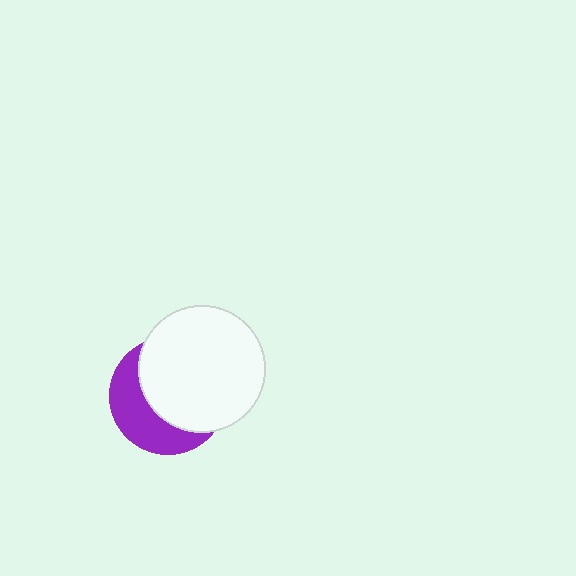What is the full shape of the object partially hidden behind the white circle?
The partially hidden object is a purple circle.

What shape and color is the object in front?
The object in front is a white circle.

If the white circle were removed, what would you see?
You would see the complete purple circle.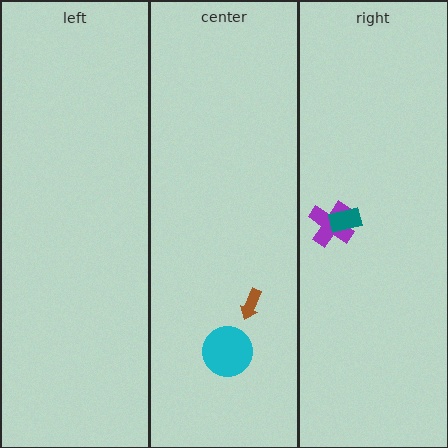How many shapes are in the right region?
2.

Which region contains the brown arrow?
The center region.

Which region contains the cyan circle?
The center region.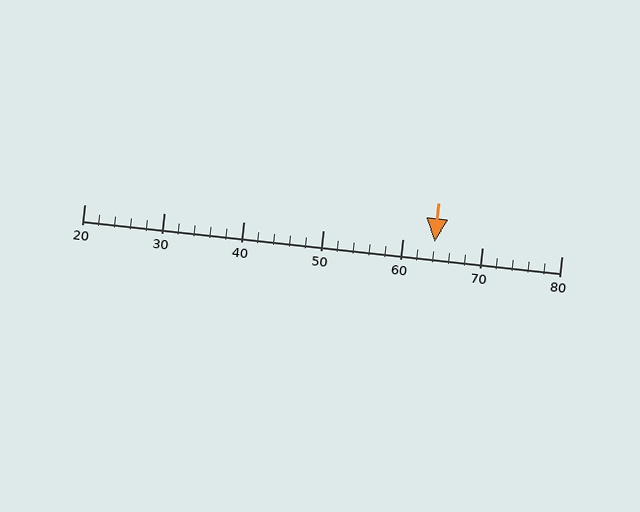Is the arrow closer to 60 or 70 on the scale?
The arrow is closer to 60.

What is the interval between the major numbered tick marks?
The major tick marks are spaced 10 units apart.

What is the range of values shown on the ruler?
The ruler shows values from 20 to 80.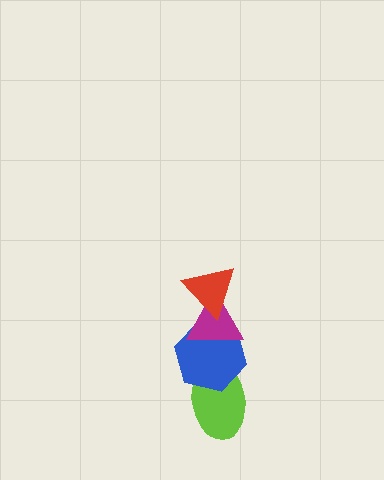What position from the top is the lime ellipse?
The lime ellipse is 4th from the top.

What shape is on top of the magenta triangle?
The red triangle is on top of the magenta triangle.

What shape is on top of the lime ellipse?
The blue hexagon is on top of the lime ellipse.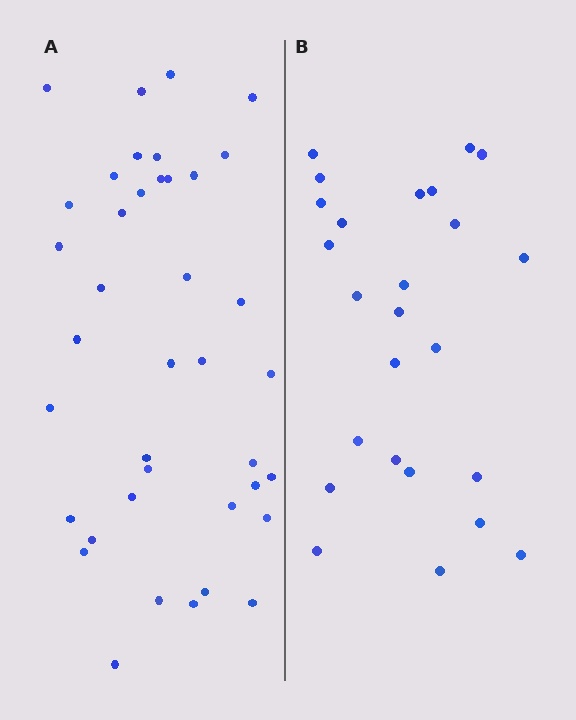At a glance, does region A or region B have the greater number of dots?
Region A (the left region) has more dots.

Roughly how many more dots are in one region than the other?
Region A has approximately 15 more dots than region B.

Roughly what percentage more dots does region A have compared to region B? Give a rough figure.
About 55% more.